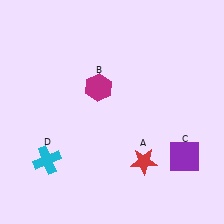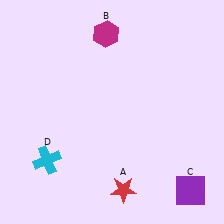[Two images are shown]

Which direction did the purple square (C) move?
The purple square (C) moved down.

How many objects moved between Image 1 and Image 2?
3 objects moved between the two images.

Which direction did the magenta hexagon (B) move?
The magenta hexagon (B) moved up.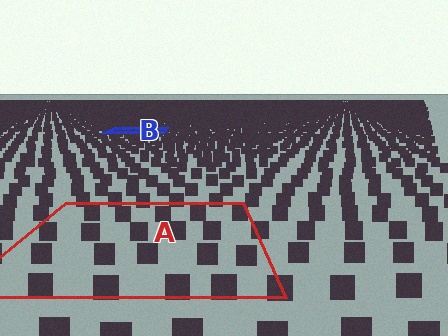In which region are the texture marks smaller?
The texture marks are smaller in region B, because it is farther away.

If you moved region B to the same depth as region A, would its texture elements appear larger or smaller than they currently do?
They would appear larger. At a closer depth, the same texture elements are projected at a bigger on-screen size.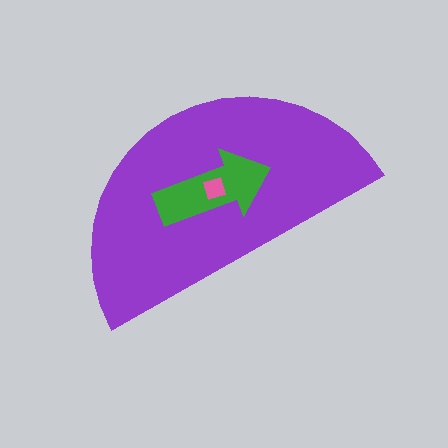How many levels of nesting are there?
3.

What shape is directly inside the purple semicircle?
The green arrow.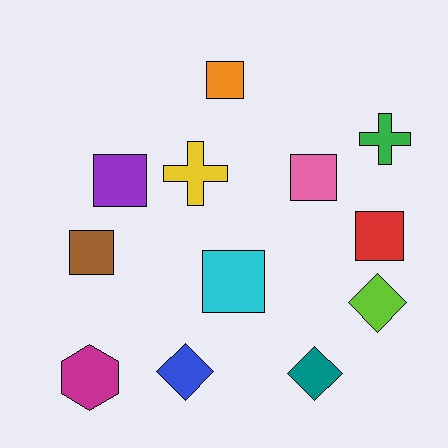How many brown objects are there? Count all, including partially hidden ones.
There is 1 brown object.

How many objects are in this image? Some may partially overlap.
There are 12 objects.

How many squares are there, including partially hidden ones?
There are 6 squares.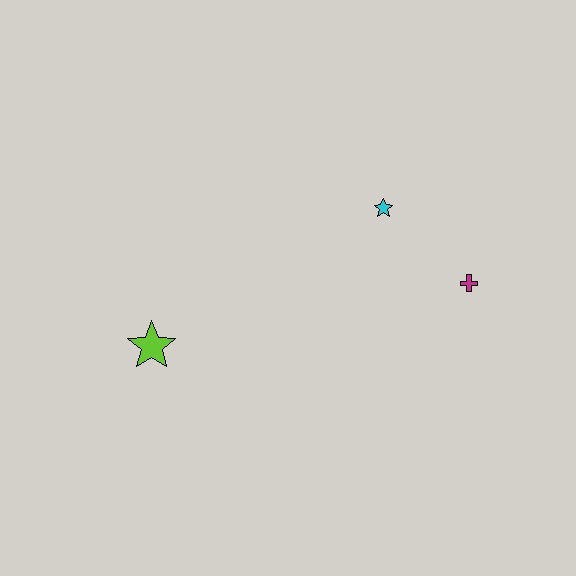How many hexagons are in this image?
There are no hexagons.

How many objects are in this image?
There are 3 objects.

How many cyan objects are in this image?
There is 1 cyan object.